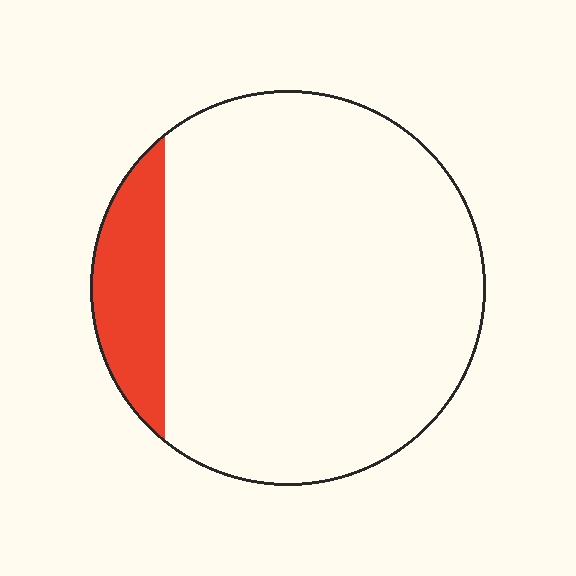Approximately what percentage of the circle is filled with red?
Approximately 15%.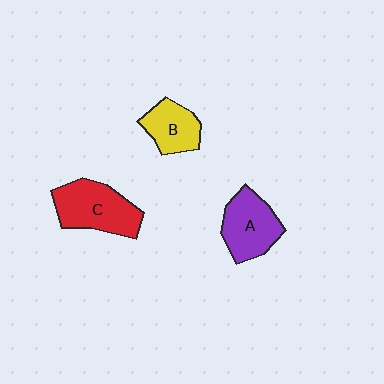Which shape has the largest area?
Shape C (red).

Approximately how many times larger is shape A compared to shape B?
Approximately 1.3 times.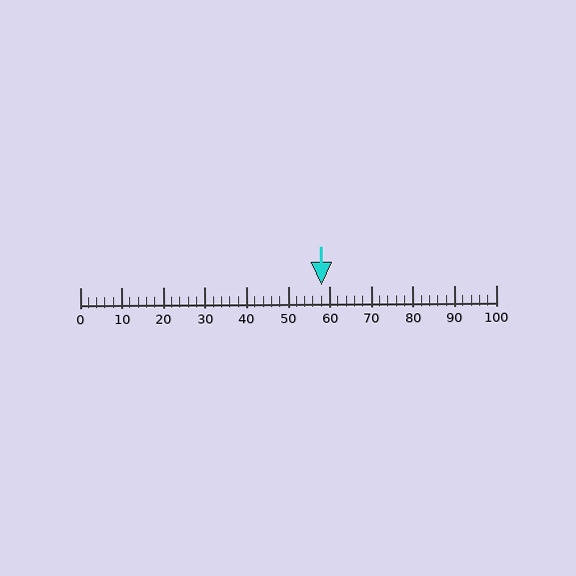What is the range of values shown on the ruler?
The ruler shows values from 0 to 100.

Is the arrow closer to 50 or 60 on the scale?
The arrow is closer to 60.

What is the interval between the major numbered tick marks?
The major tick marks are spaced 10 units apart.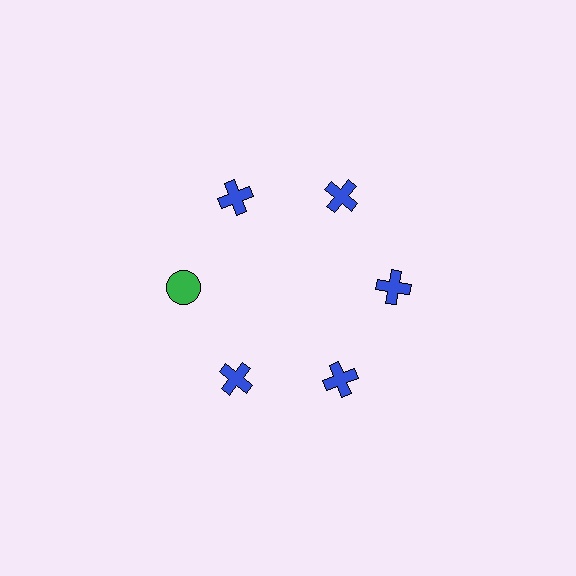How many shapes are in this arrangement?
There are 6 shapes arranged in a ring pattern.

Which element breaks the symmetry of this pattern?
The green circle at roughly the 9 o'clock position breaks the symmetry. All other shapes are blue crosses.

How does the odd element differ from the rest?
It differs in both color (green instead of blue) and shape (circle instead of cross).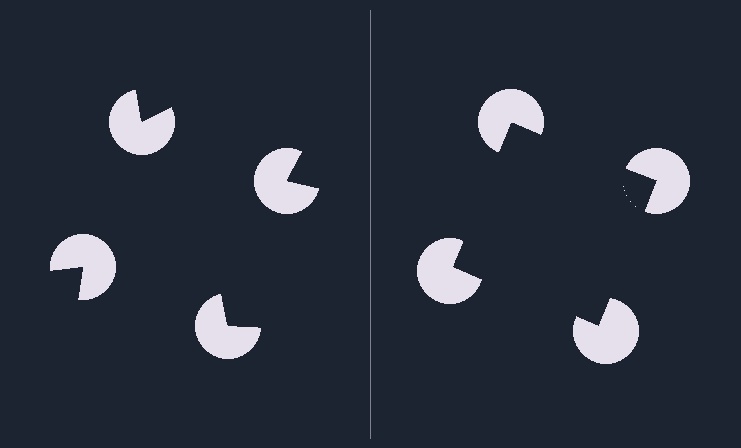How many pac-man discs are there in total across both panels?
8 — 4 on each side.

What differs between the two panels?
The pac-man discs are positioned identically on both sides; only the wedge orientations differ. On the right they align to a square; on the left they are misaligned.